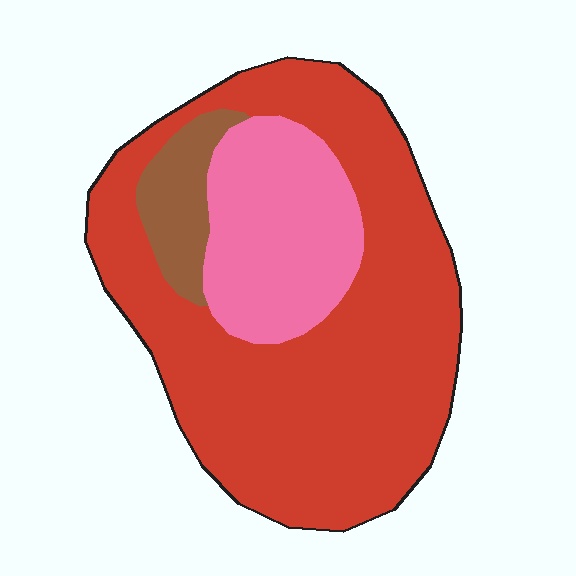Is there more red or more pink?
Red.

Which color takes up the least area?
Brown, at roughly 10%.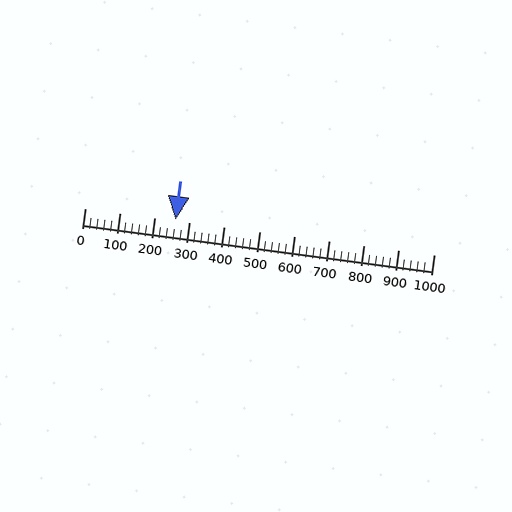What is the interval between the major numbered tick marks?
The major tick marks are spaced 100 units apart.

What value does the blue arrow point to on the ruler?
The blue arrow points to approximately 260.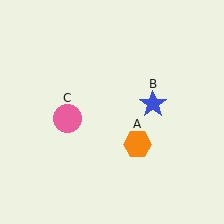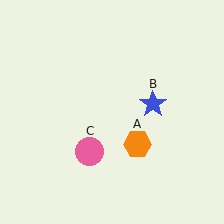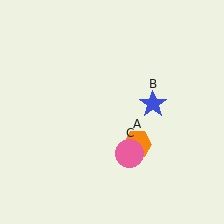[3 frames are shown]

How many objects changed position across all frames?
1 object changed position: pink circle (object C).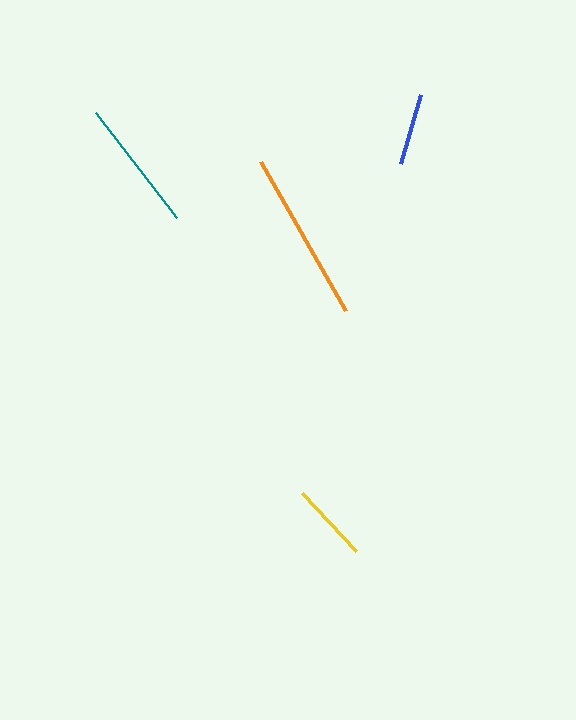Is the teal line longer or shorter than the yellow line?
The teal line is longer than the yellow line.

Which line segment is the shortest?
The blue line is the shortest at approximately 72 pixels.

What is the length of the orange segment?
The orange segment is approximately 172 pixels long.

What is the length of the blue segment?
The blue segment is approximately 72 pixels long.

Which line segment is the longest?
The orange line is the longest at approximately 172 pixels.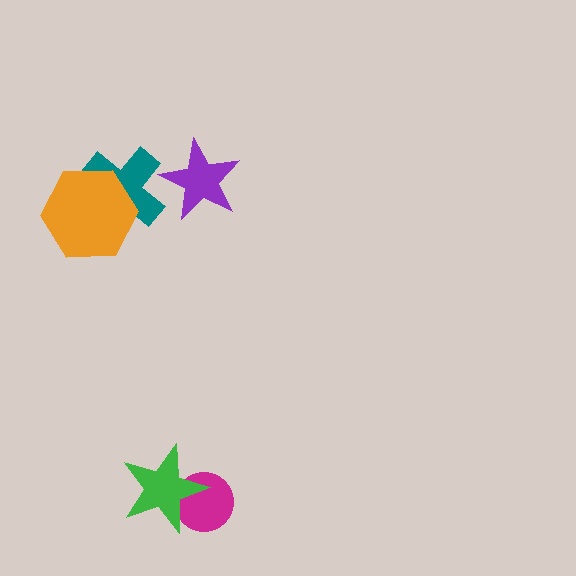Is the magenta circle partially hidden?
Yes, it is partially covered by another shape.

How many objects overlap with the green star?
1 object overlaps with the green star.